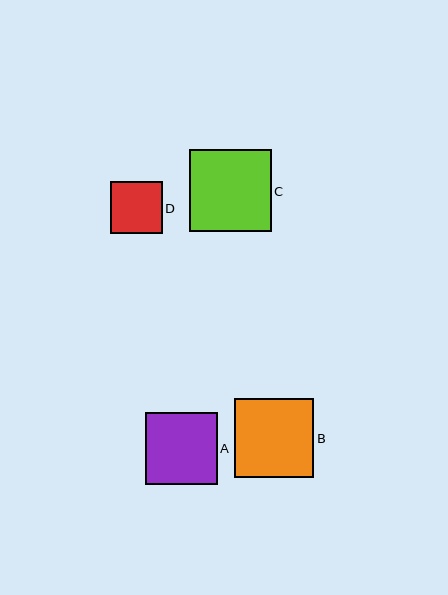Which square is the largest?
Square C is the largest with a size of approximately 82 pixels.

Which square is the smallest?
Square D is the smallest with a size of approximately 52 pixels.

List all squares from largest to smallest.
From largest to smallest: C, B, A, D.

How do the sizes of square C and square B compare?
Square C and square B are approximately the same size.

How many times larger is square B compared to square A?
Square B is approximately 1.1 times the size of square A.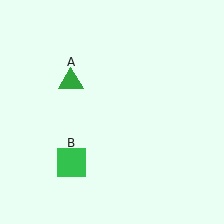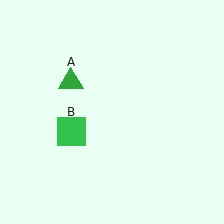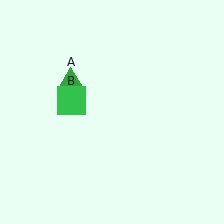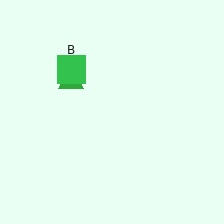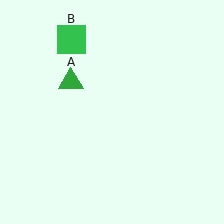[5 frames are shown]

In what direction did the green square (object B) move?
The green square (object B) moved up.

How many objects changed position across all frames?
1 object changed position: green square (object B).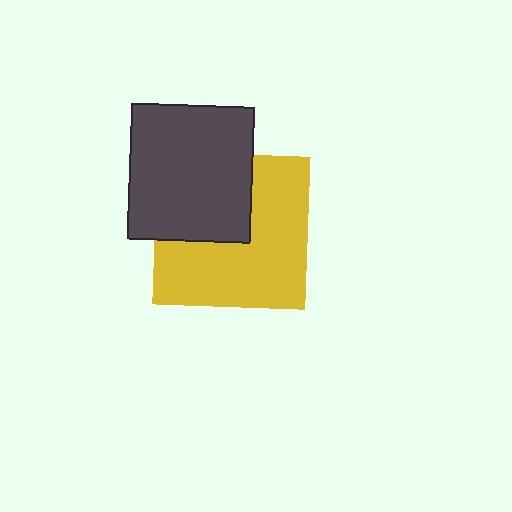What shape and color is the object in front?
The object in front is a dark gray rectangle.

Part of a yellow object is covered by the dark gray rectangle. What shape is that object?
It is a square.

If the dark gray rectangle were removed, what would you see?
You would see the complete yellow square.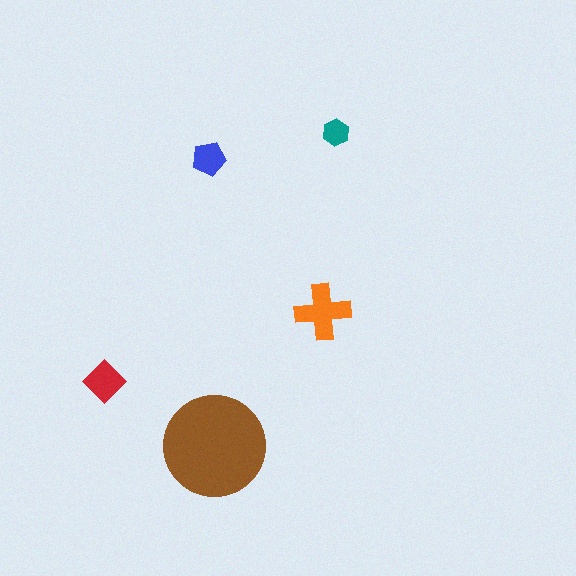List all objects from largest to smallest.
The brown circle, the orange cross, the red diamond, the blue pentagon, the teal hexagon.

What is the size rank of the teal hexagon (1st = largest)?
5th.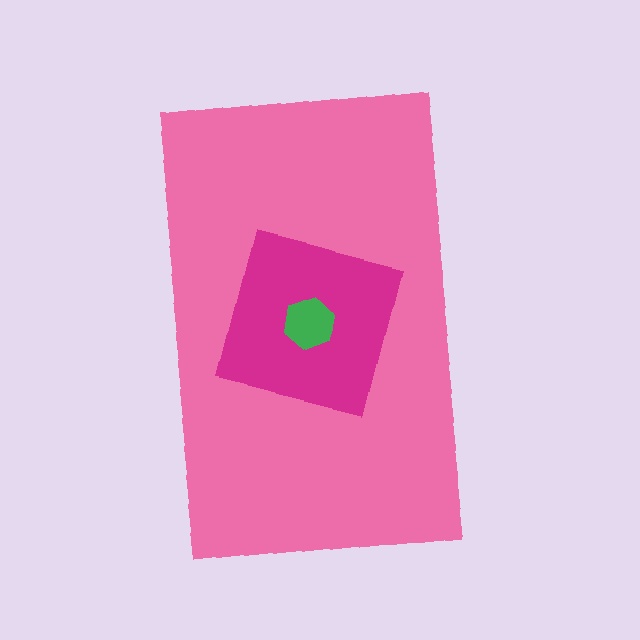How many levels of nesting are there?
3.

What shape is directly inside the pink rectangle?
The magenta square.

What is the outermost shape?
The pink rectangle.